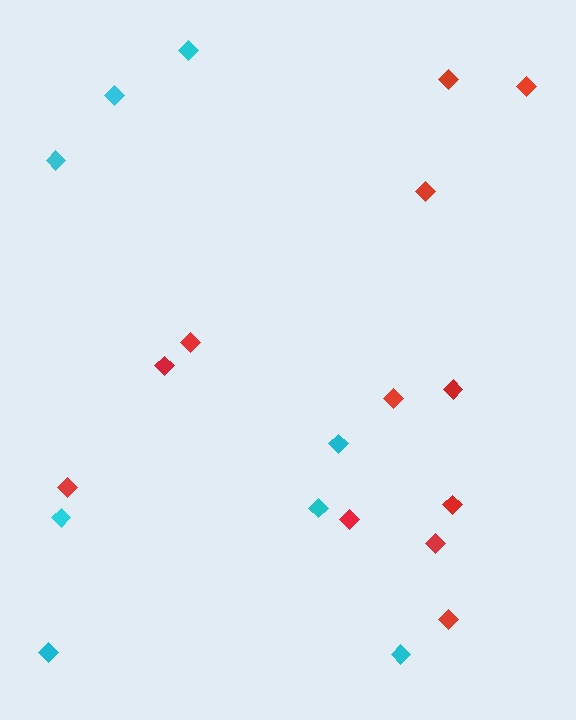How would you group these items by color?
There are 2 groups: one group of cyan diamonds (8) and one group of red diamonds (12).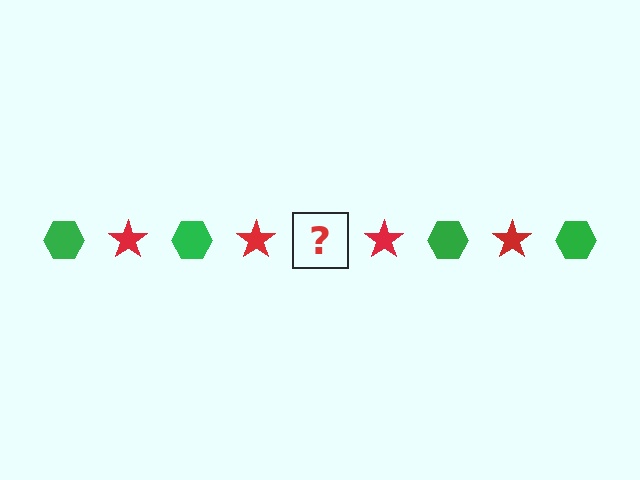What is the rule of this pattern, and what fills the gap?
The rule is that the pattern alternates between green hexagon and red star. The gap should be filled with a green hexagon.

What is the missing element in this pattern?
The missing element is a green hexagon.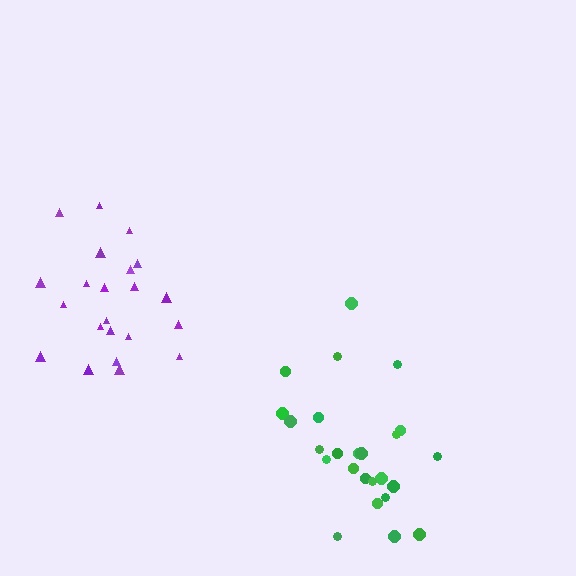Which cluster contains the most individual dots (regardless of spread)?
Green (25).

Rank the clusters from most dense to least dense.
purple, green.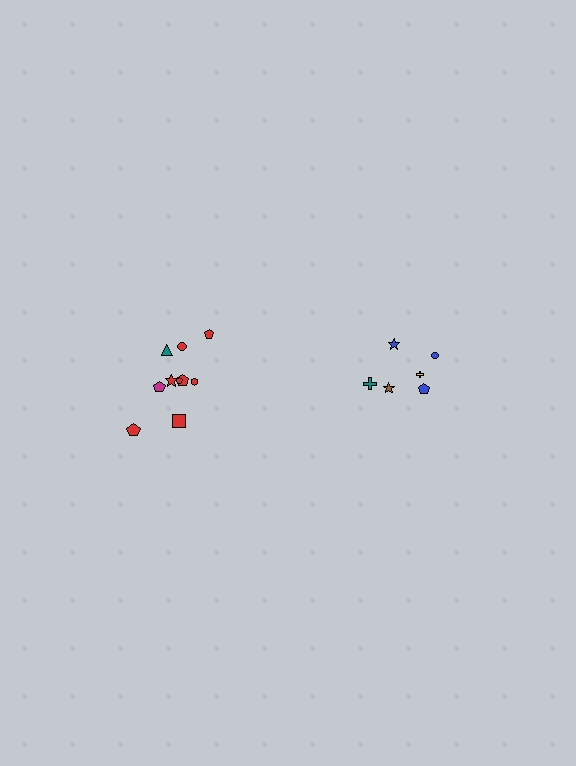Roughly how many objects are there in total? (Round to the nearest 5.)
Roughly 15 objects in total.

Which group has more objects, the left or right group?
The left group.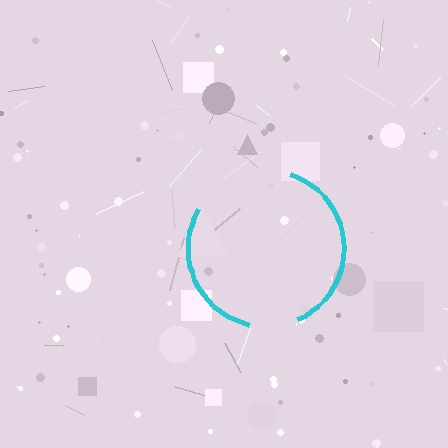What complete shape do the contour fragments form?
The contour fragments form a circle.